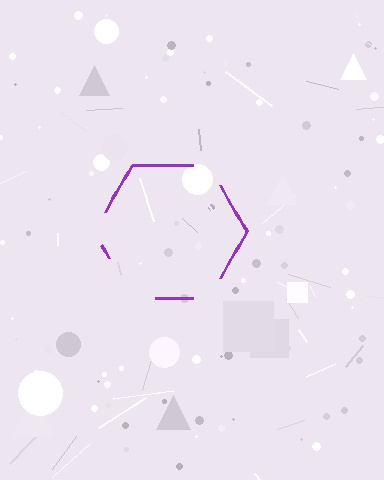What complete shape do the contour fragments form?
The contour fragments form a hexagon.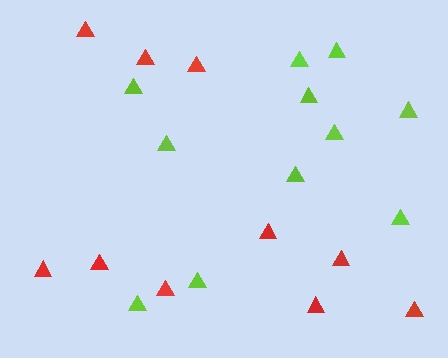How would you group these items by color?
There are 2 groups: one group of red triangles (10) and one group of lime triangles (11).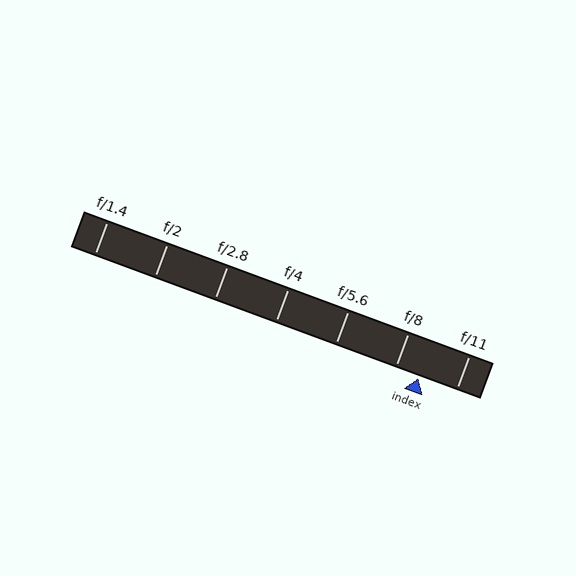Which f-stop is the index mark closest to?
The index mark is closest to f/8.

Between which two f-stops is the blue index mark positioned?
The index mark is between f/8 and f/11.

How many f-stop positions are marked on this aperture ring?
There are 7 f-stop positions marked.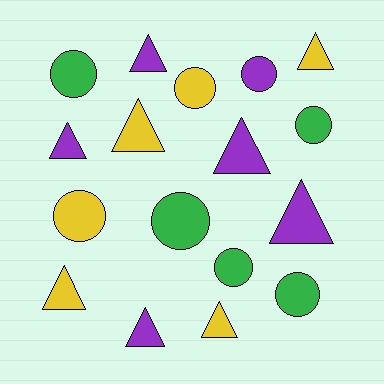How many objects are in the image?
There are 17 objects.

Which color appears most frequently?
Purple, with 6 objects.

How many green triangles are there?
There are no green triangles.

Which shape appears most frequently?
Triangle, with 9 objects.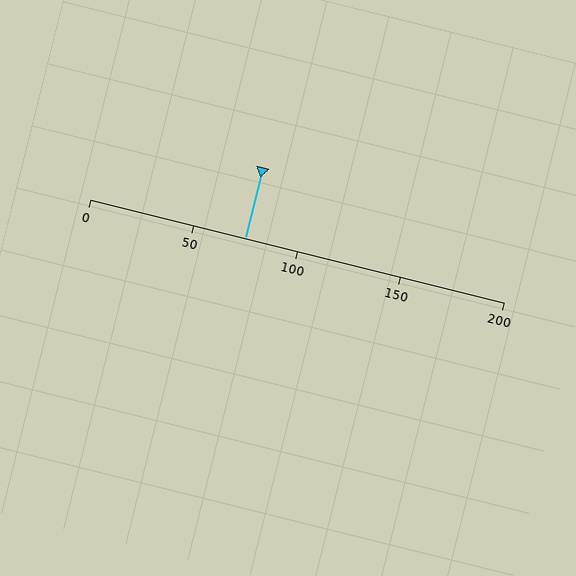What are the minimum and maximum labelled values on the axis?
The axis runs from 0 to 200.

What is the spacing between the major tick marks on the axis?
The major ticks are spaced 50 apart.